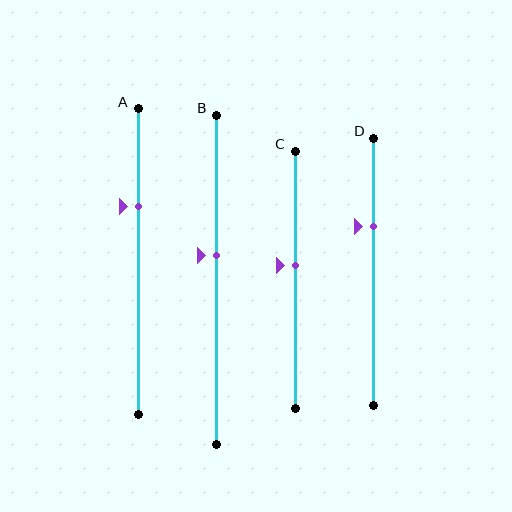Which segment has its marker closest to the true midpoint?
Segment C has its marker closest to the true midpoint.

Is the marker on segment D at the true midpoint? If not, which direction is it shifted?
No, the marker on segment D is shifted upward by about 17% of the segment length.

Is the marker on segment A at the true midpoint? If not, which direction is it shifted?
No, the marker on segment A is shifted upward by about 18% of the segment length.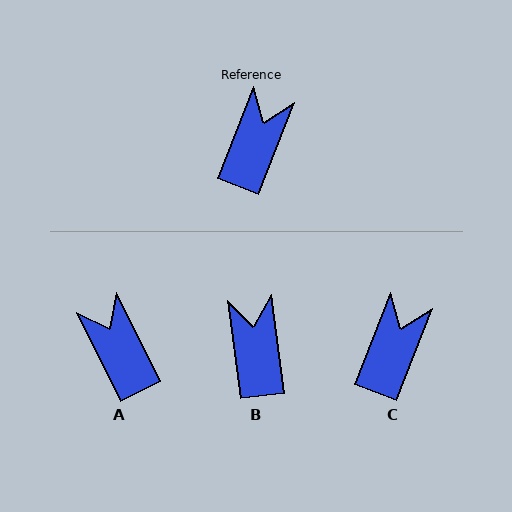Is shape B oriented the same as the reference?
No, it is off by about 28 degrees.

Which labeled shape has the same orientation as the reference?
C.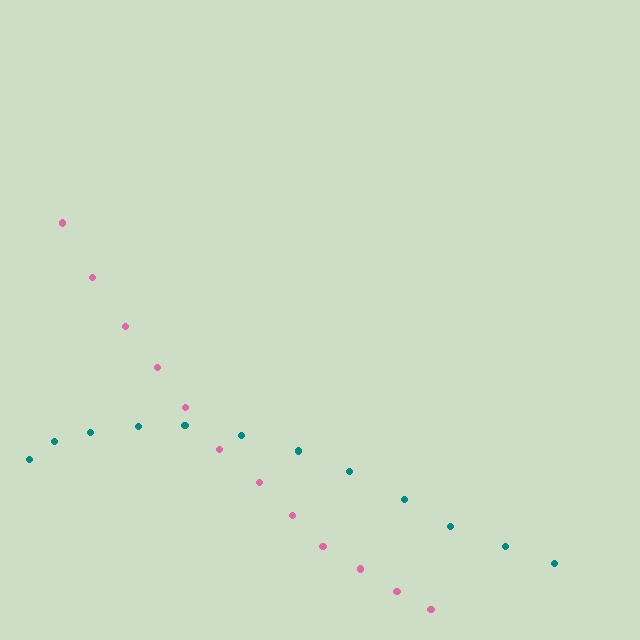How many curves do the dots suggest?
There are 2 distinct paths.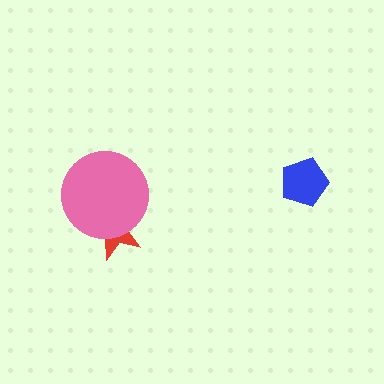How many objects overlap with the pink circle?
1 object overlaps with the pink circle.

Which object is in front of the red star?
The pink circle is in front of the red star.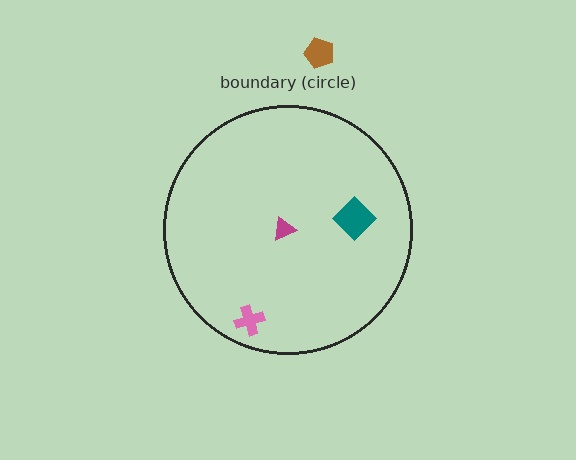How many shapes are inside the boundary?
3 inside, 1 outside.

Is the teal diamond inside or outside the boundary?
Inside.